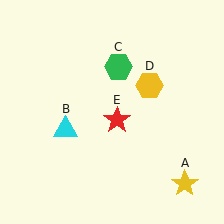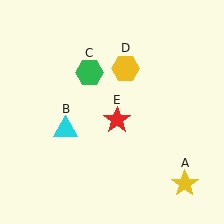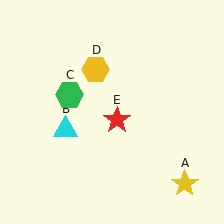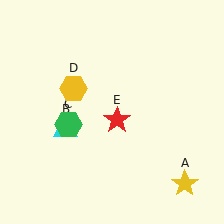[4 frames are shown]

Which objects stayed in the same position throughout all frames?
Yellow star (object A) and cyan triangle (object B) and red star (object E) remained stationary.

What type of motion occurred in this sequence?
The green hexagon (object C), yellow hexagon (object D) rotated counterclockwise around the center of the scene.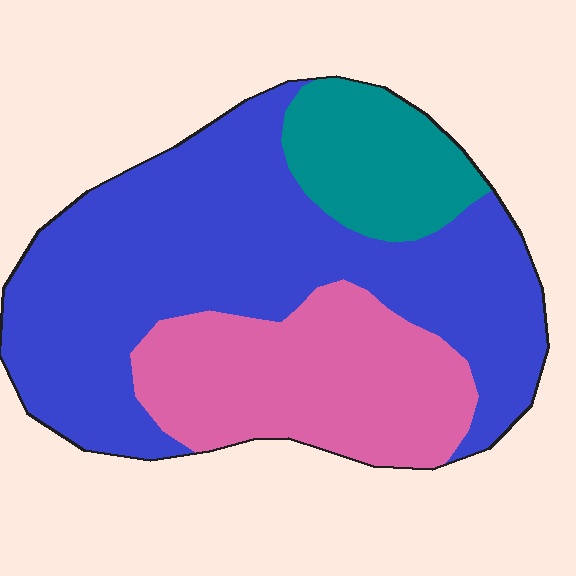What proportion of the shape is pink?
Pink covers around 30% of the shape.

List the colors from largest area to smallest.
From largest to smallest: blue, pink, teal.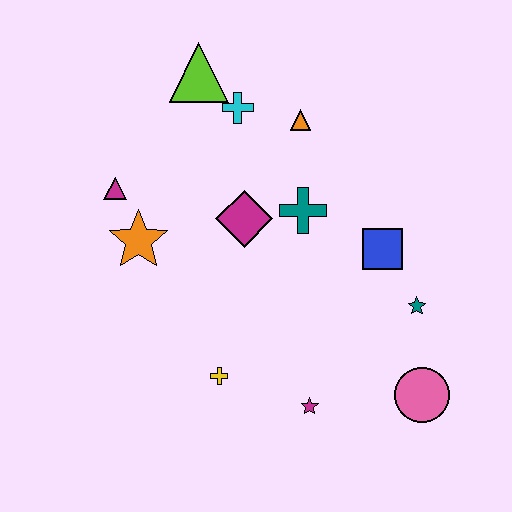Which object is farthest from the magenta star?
The lime triangle is farthest from the magenta star.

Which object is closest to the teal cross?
The magenta diamond is closest to the teal cross.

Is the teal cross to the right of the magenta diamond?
Yes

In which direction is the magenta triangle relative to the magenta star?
The magenta triangle is above the magenta star.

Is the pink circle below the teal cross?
Yes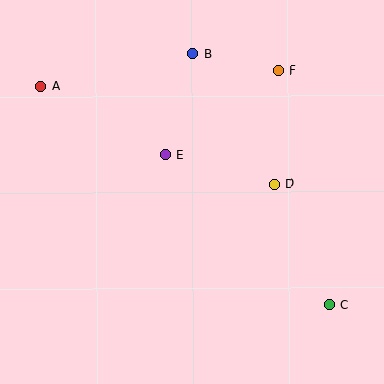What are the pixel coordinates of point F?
Point F is at (279, 70).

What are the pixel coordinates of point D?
Point D is at (274, 184).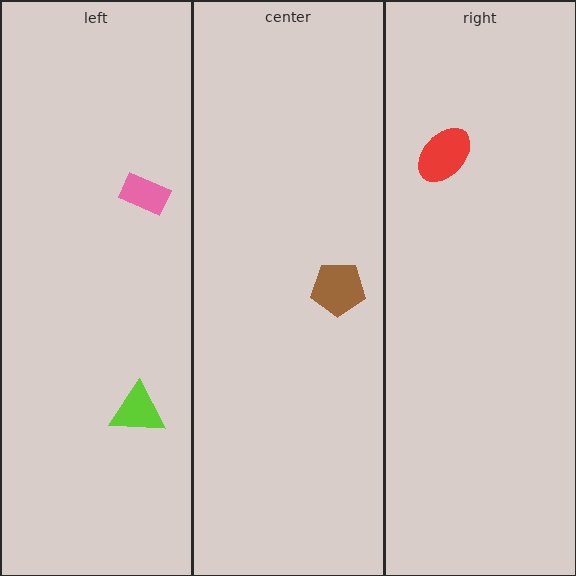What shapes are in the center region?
The brown pentagon.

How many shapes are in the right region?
1.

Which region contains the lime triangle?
The left region.